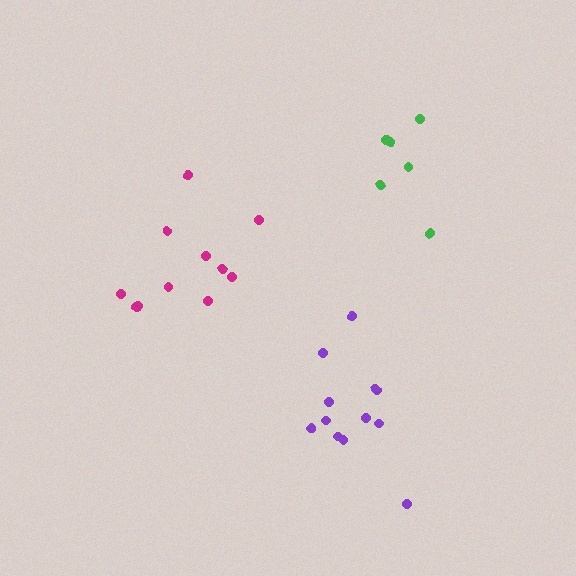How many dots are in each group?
Group 1: 6 dots, Group 2: 12 dots, Group 3: 11 dots (29 total).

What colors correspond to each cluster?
The clusters are colored: green, purple, magenta.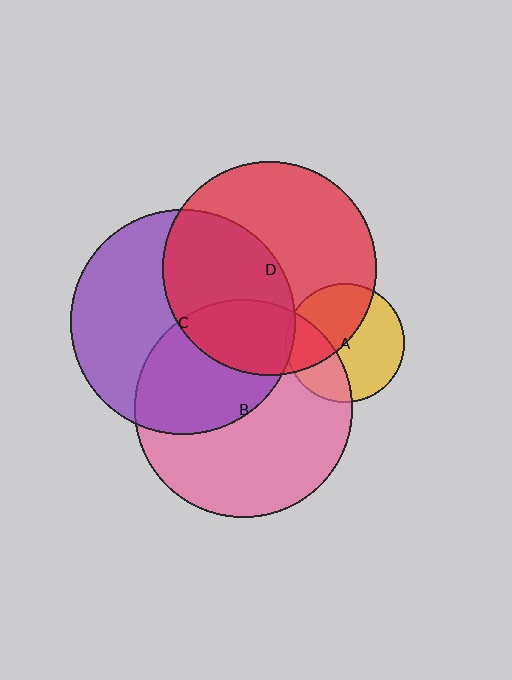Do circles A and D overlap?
Yes.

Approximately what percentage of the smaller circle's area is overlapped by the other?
Approximately 45%.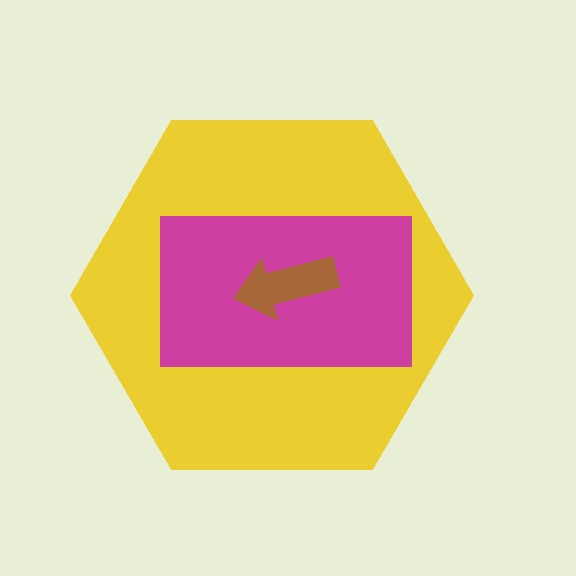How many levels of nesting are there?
3.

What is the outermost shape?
The yellow hexagon.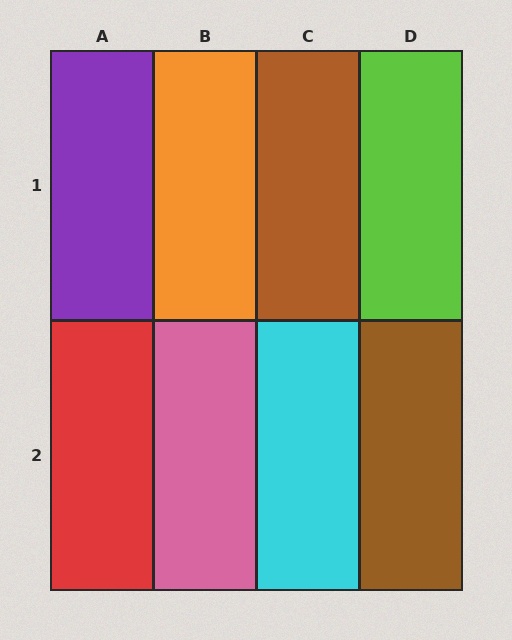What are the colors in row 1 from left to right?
Purple, orange, brown, lime.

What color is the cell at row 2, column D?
Brown.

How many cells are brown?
2 cells are brown.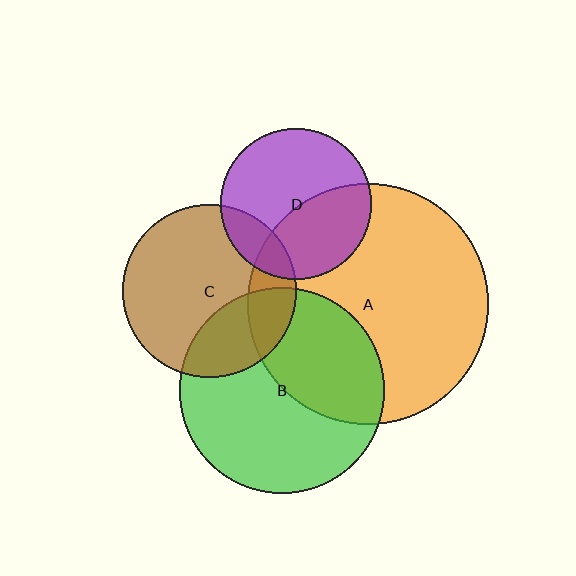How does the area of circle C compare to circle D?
Approximately 1.3 times.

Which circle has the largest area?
Circle A (orange).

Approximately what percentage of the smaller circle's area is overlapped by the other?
Approximately 40%.